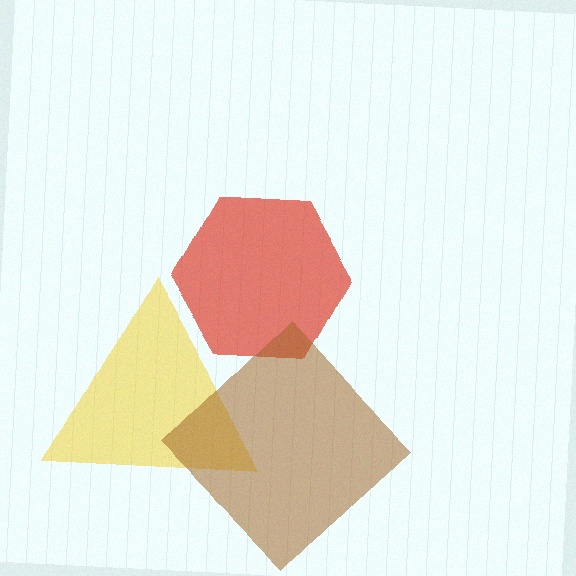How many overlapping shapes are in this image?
There are 3 overlapping shapes in the image.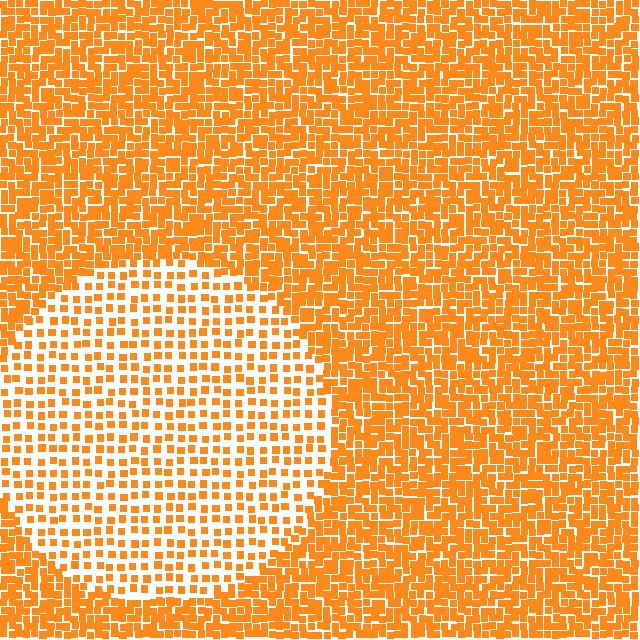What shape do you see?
I see a circle.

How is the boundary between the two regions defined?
The boundary is defined by a change in element density (approximately 2.2x ratio). All elements are the same color, size, and shape.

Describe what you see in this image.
The image contains small orange elements arranged at two different densities. A circle-shaped region is visible where the elements are less densely packed than the surrounding area.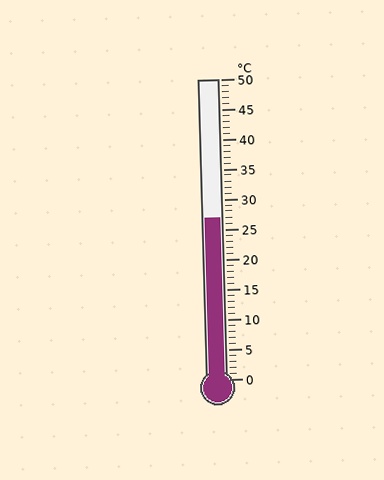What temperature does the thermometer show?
The thermometer shows approximately 27°C.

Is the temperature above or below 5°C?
The temperature is above 5°C.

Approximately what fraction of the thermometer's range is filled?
The thermometer is filled to approximately 55% of its range.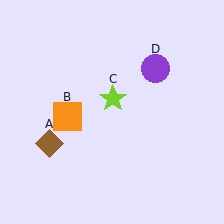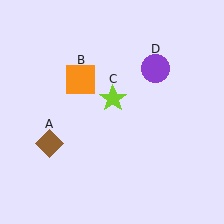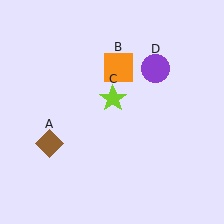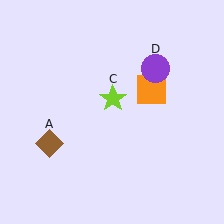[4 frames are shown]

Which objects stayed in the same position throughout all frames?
Brown diamond (object A) and lime star (object C) and purple circle (object D) remained stationary.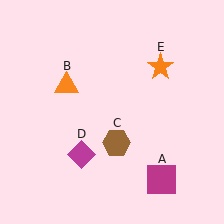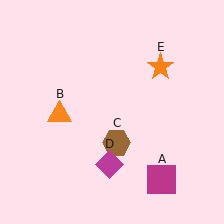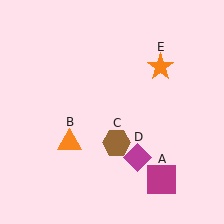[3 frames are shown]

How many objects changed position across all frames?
2 objects changed position: orange triangle (object B), magenta diamond (object D).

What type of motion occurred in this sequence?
The orange triangle (object B), magenta diamond (object D) rotated counterclockwise around the center of the scene.